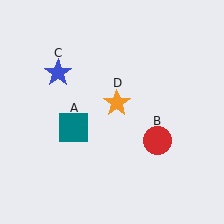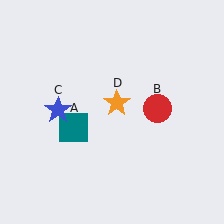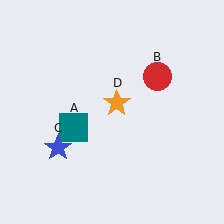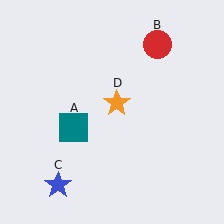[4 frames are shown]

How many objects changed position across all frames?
2 objects changed position: red circle (object B), blue star (object C).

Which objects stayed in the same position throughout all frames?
Teal square (object A) and orange star (object D) remained stationary.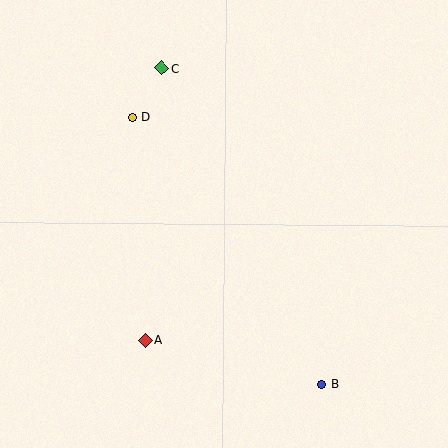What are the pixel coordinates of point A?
Point A is at (145, 341).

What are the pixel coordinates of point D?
Point D is at (132, 118).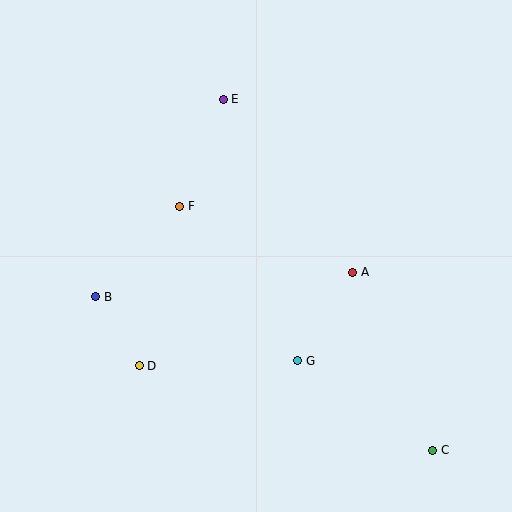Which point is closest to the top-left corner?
Point E is closest to the top-left corner.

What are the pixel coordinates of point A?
Point A is at (353, 272).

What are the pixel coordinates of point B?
Point B is at (96, 297).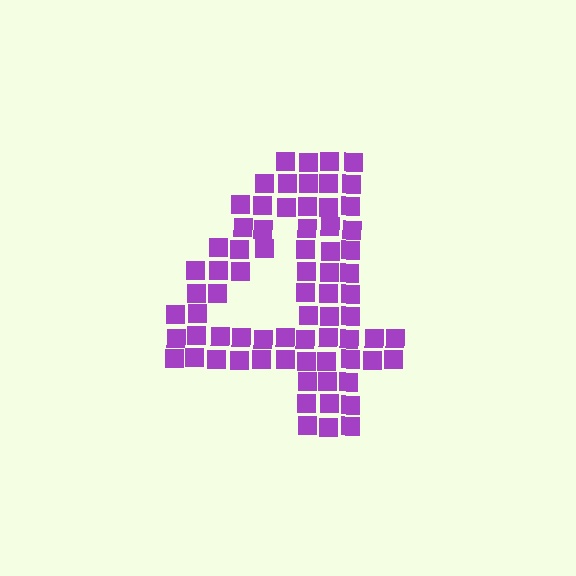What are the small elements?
The small elements are squares.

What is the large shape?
The large shape is the digit 4.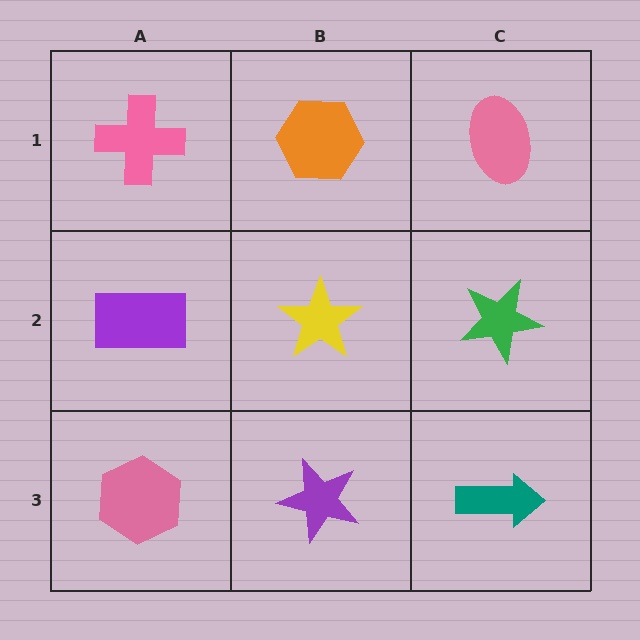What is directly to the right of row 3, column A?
A purple star.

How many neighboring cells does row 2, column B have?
4.